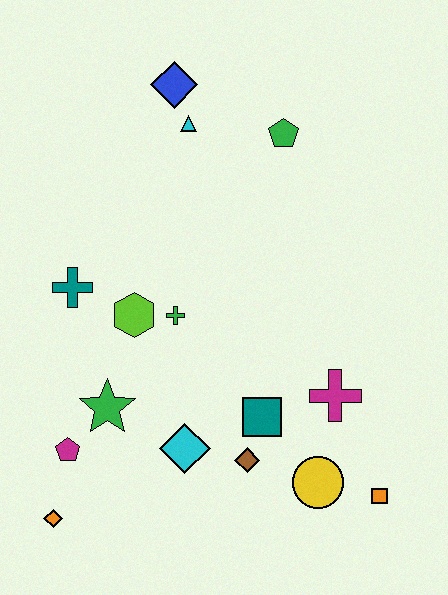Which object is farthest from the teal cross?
The orange square is farthest from the teal cross.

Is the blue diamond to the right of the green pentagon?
No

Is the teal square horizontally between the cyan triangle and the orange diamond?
No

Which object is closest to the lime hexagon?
The green cross is closest to the lime hexagon.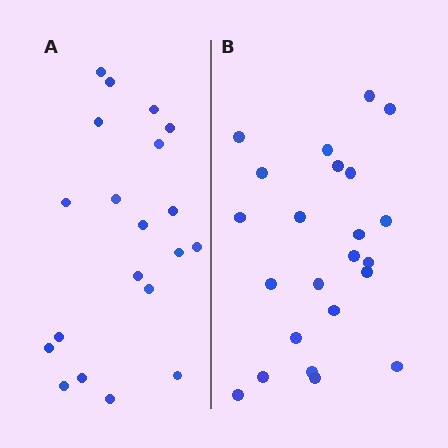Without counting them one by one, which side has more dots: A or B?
Region B (the right region) has more dots.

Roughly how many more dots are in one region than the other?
Region B has just a few more — roughly 2 or 3 more dots than region A.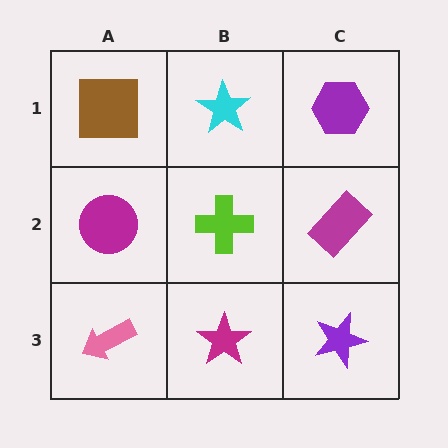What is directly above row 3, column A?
A magenta circle.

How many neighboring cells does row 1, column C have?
2.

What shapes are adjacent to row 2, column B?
A cyan star (row 1, column B), a magenta star (row 3, column B), a magenta circle (row 2, column A), a magenta rectangle (row 2, column C).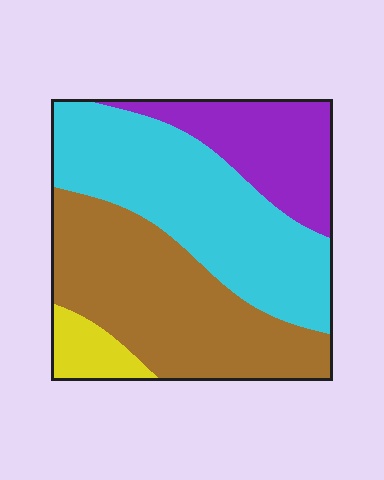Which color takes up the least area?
Yellow, at roughly 5%.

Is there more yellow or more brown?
Brown.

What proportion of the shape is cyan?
Cyan covers around 40% of the shape.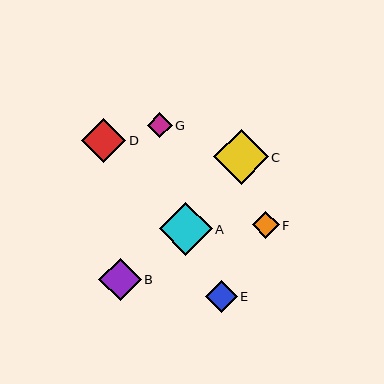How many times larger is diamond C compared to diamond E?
Diamond C is approximately 1.7 times the size of diamond E.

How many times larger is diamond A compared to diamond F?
Diamond A is approximately 2.0 times the size of diamond F.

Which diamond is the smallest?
Diamond G is the smallest with a size of approximately 25 pixels.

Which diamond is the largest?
Diamond C is the largest with a size of approximately 54 pixels.